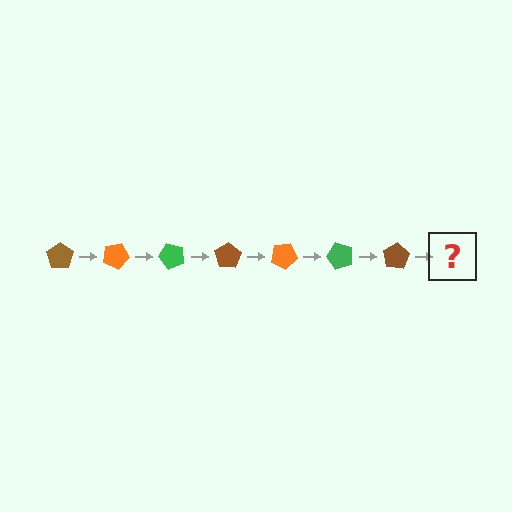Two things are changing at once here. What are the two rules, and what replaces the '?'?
The two rules are that it rotates 25 degrees each step and the color cycles through brown, orange, and green. The '?' should be an orange pentagon, rotated 175 degrees from the start.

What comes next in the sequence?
The next element should be an orange pentagon, rotated 175 degrees from the start.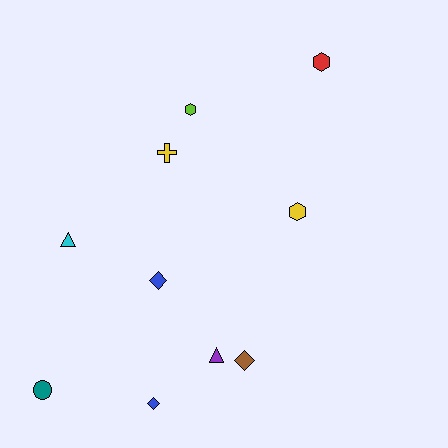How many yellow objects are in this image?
There are 2 yellow objects.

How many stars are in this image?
There are no stars.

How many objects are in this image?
There are 10 objects.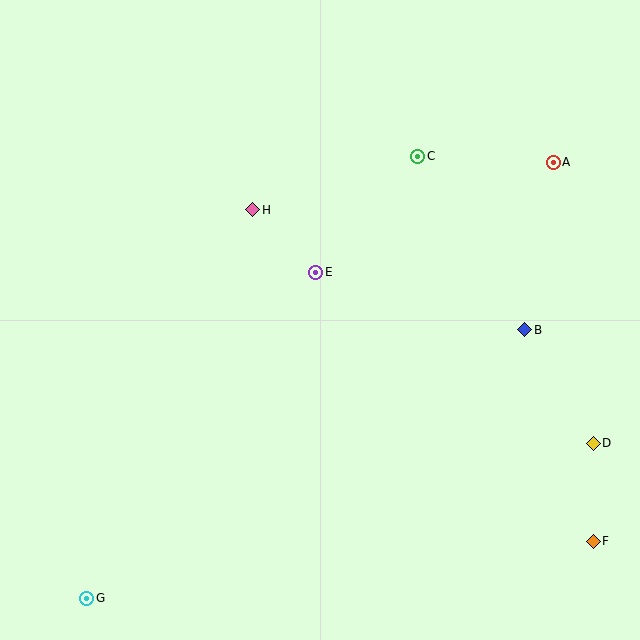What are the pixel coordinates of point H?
Point H is at (252, 210).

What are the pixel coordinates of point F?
Point F is at (593, 541).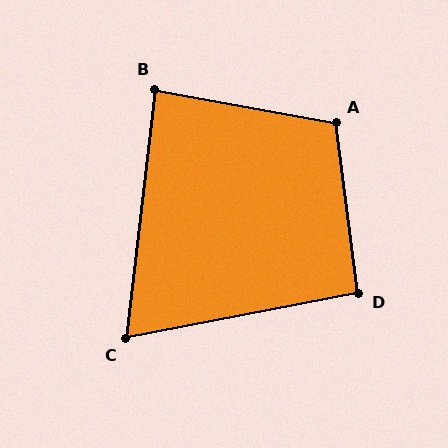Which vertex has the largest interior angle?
A, at approximately 108 degrees.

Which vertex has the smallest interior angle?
C, at approximately 72 degrees.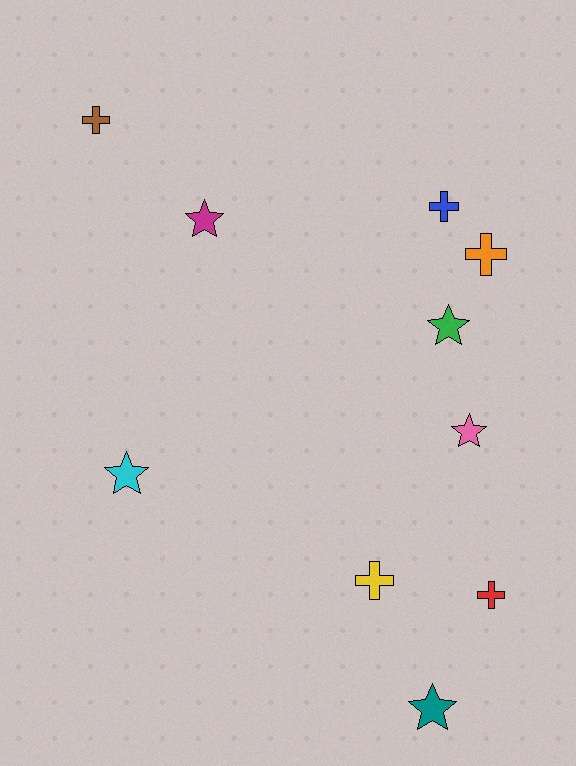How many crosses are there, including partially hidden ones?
There are 5 crosses.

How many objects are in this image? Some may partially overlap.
There are 10 objects.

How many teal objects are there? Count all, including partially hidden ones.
There is 1 teal object.